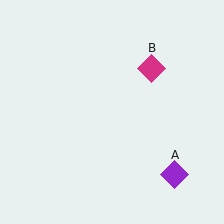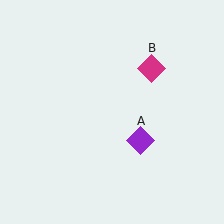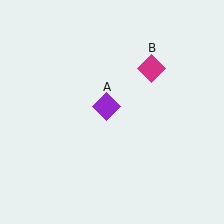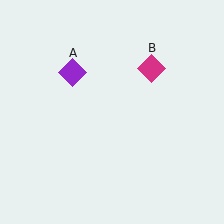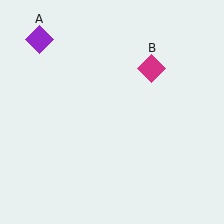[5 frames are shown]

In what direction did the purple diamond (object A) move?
The purple diamond (object A) moved up and to the left.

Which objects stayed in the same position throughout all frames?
Magenta diamond (object B) remained stationary.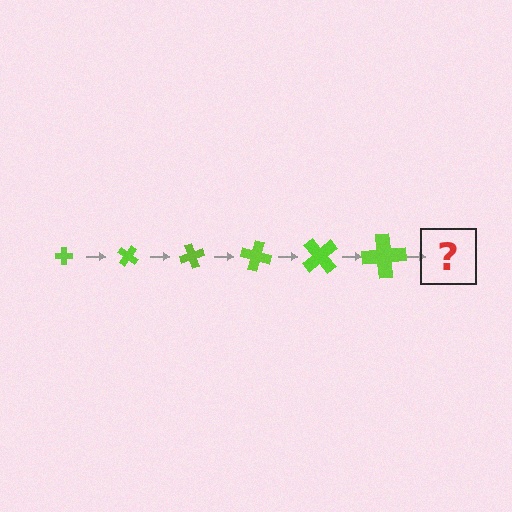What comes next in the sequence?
The next element should be a cross, larger than the previous one and rotated 210 degrees from the start.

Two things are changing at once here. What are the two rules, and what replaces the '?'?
The two rules are that the cross grows larger each step and it rotates 35 degrees each step. The '?' should be a cross, larger than the previous one and rotated 210 degrees from the start.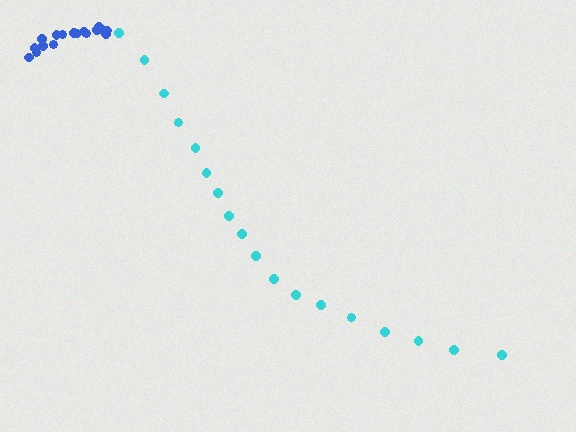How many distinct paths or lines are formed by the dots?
There are 2 distinct paths.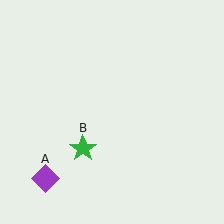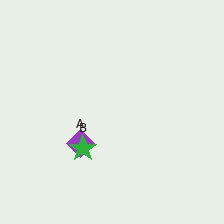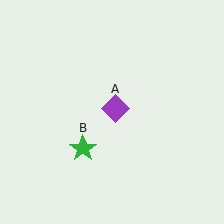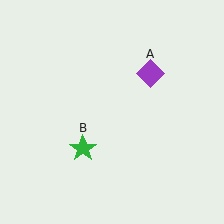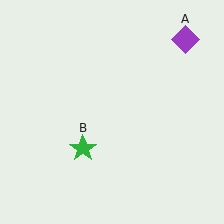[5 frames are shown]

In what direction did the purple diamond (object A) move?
The purple diamond (object A) moved up and to the right.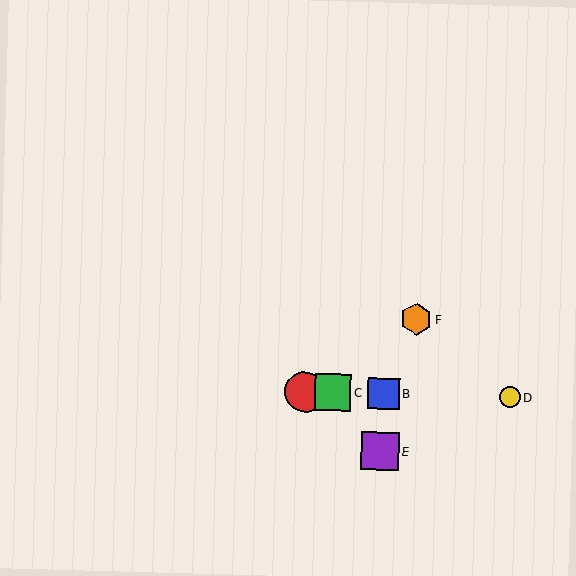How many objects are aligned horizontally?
4 objects (A, B, C, D) are aligned horizontally.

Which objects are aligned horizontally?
Objects A, B, C, D are aligned horizontally.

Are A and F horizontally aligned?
No, A is at y≈392 and F is at y≈319.